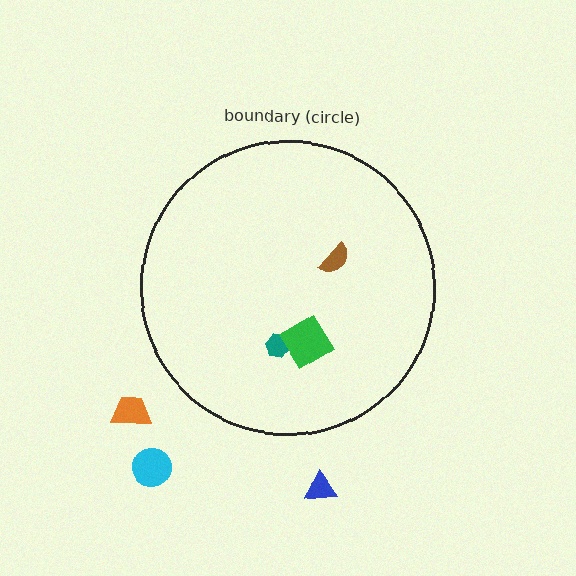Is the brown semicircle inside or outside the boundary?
Inside.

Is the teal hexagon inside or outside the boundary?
Inside.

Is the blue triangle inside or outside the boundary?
Outside.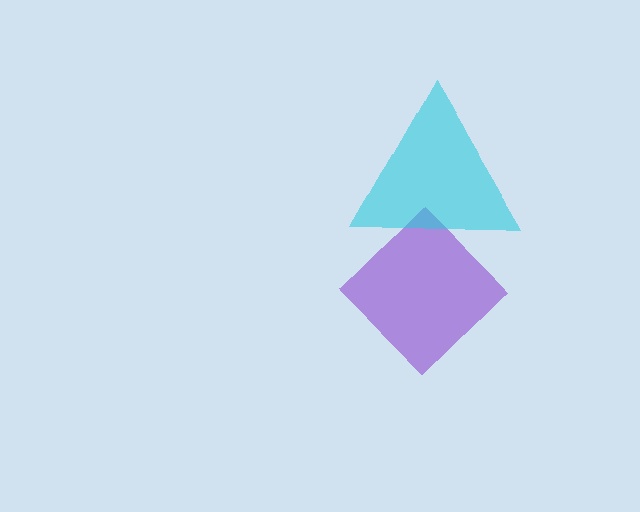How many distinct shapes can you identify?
There are 2 distinct shapes: a purple diamond, a cyan triangle.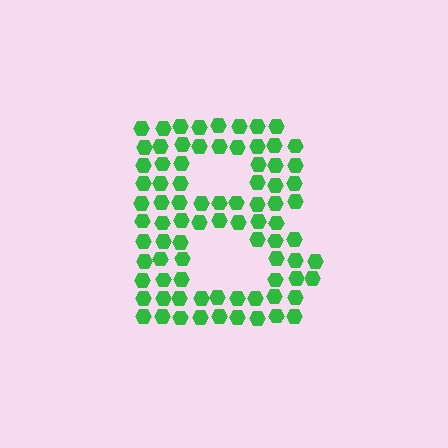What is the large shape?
The large shape is the letter B.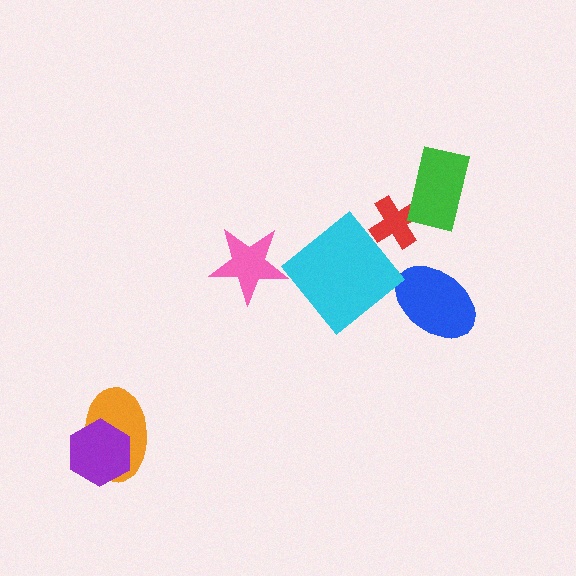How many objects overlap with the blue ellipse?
0 objects overlap with the blue ellipse.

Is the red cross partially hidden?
Yes, it is partially covered by another shape.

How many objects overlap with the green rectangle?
1 object overlaps with the green rectangle.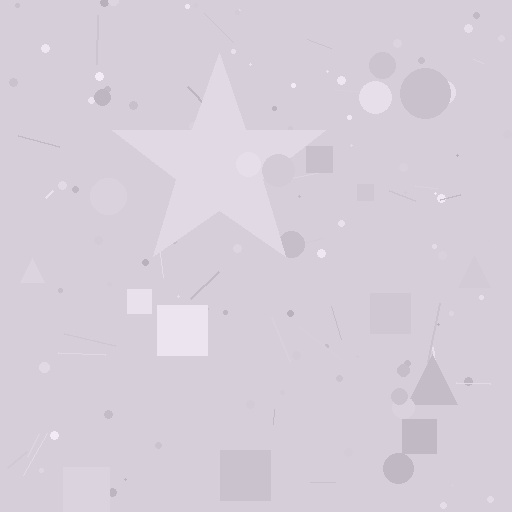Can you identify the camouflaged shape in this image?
The camouflaged shape is a star.